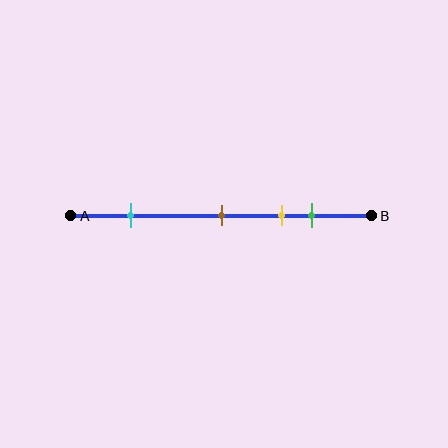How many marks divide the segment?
There are 4 marks dividing the segment.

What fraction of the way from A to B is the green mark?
The green mark is approximately 80% (0.8) of the way from A to B.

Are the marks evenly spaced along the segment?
No, the marks are not evenly spaced.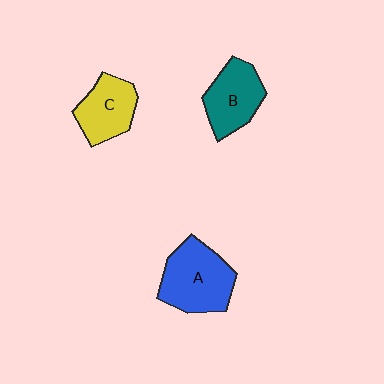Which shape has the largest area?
Shape A (blue).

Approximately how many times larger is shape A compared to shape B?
Approximately 1.3 times.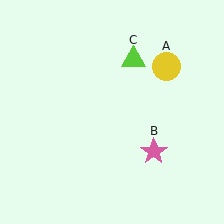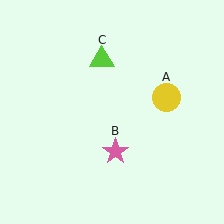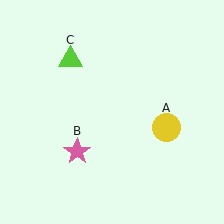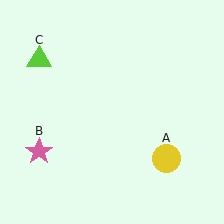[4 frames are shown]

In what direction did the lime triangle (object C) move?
The lime triangle (object C) moved left.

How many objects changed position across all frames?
3 objects changed position: yellow circle (object A), pink star (object B), lime triangle (object C).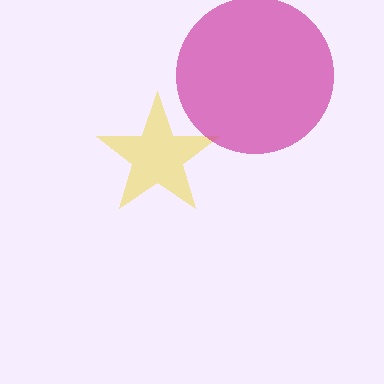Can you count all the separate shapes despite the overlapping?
Yes, there are 2 separate shapes.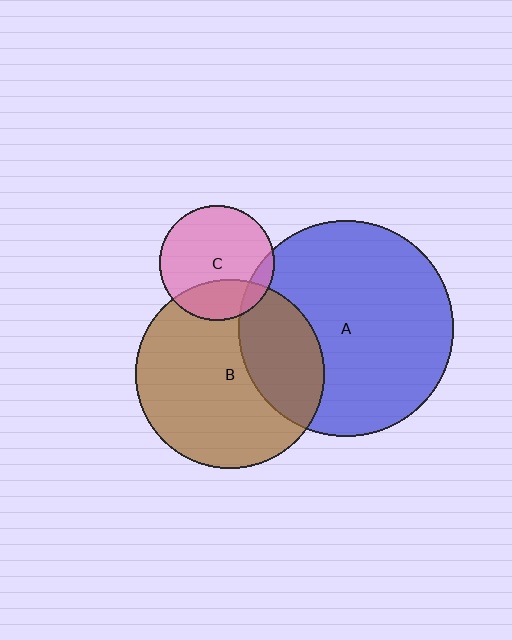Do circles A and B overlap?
Yes.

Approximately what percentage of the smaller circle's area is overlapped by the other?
Approximately 30%.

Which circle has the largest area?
Circle A (blue).